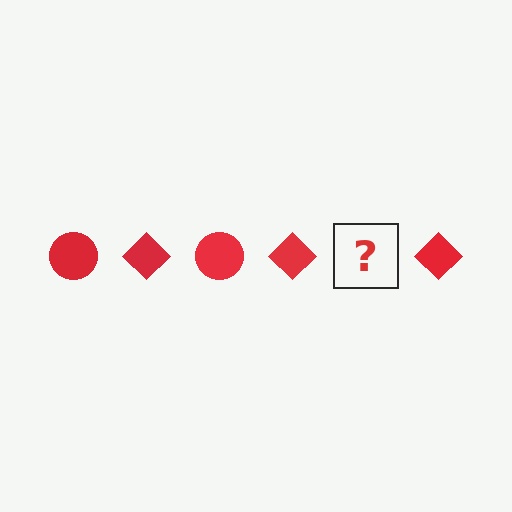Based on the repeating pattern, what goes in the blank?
The blank should be a red circle.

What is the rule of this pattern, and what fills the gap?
The rule is that the pattern cycles through circle, diamond shapes in red. The gap should be filled with a red circle.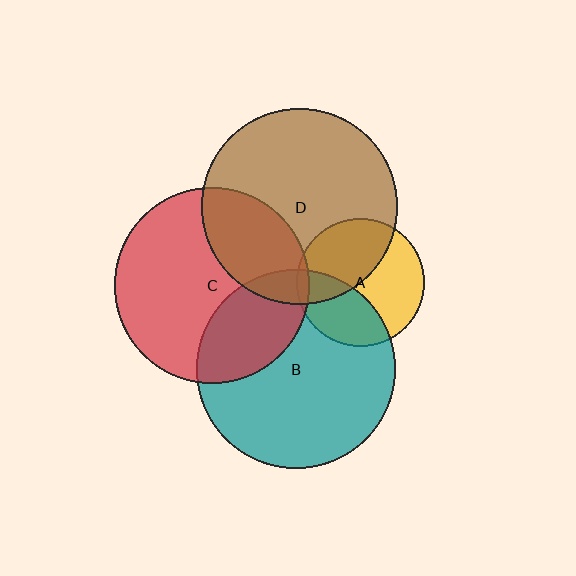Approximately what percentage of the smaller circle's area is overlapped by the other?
Approximately 35%.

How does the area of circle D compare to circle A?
Approximately 2.3 times.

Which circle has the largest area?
Circle B (teal).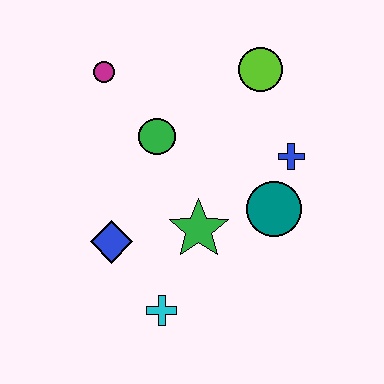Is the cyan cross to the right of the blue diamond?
Yes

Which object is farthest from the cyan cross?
The lime circle is farthest from the cyan cross.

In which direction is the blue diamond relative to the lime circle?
The blue diamond is below the lime circle.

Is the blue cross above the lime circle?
No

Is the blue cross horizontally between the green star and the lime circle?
No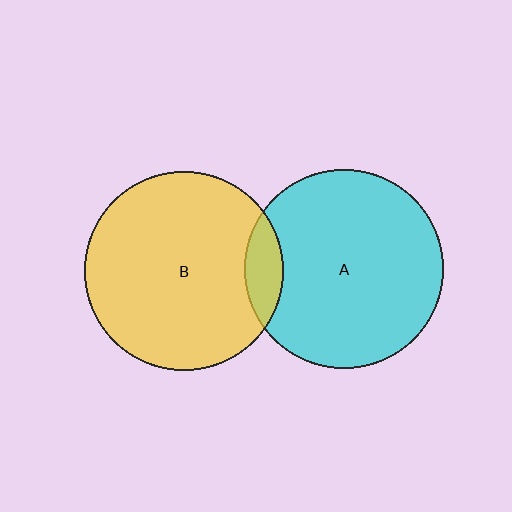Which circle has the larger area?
Circle B (yellow).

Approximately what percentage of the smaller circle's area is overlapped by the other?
Approximately 10%.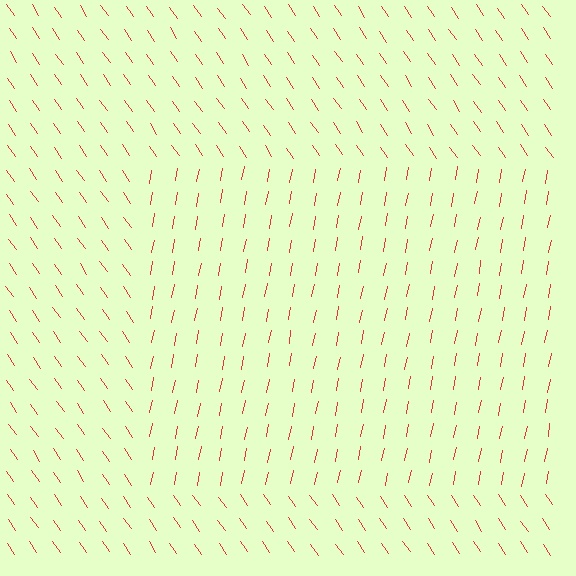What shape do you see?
I see a rectangle.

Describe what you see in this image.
The image is filled with small red line segments. A rectangle region in the image has lines oriented differently from the surrounding lines, creating a visible texture boundary.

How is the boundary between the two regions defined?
The boundary is defined purely by a change in line orientation (approximately 45 degrees difference). All lines are the same color and thickness.